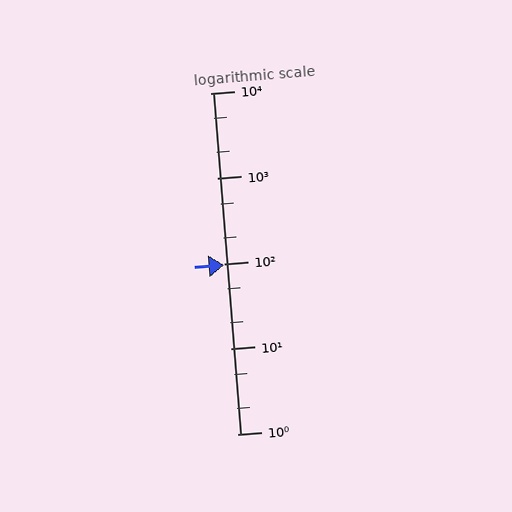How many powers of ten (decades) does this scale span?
The scale spans 4 decades, from 1 to 10000.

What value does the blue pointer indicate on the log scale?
The pointer indicates approximately 97.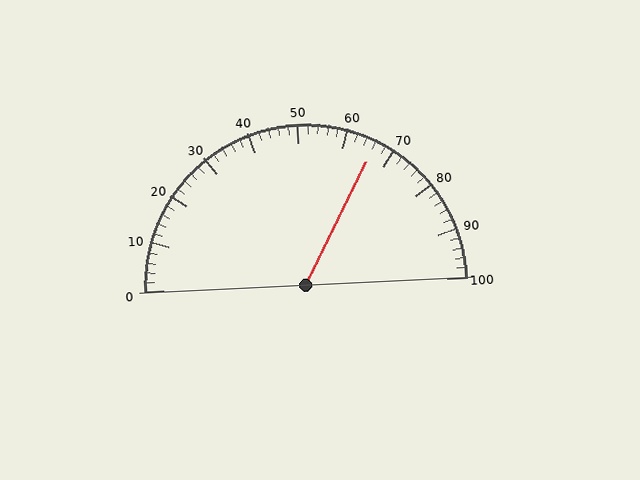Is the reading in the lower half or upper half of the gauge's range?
The reading is in the upper half of the range (0 to 100).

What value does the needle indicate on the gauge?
The needle indicates approximately 66.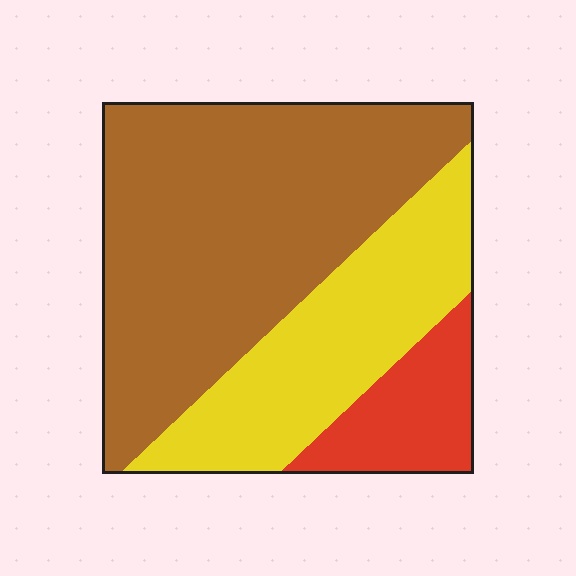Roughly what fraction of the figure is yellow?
Yellow covers roughly 30% of the figure.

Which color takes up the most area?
Brown, at roughly 55%.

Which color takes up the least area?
Red, at roughly 15%.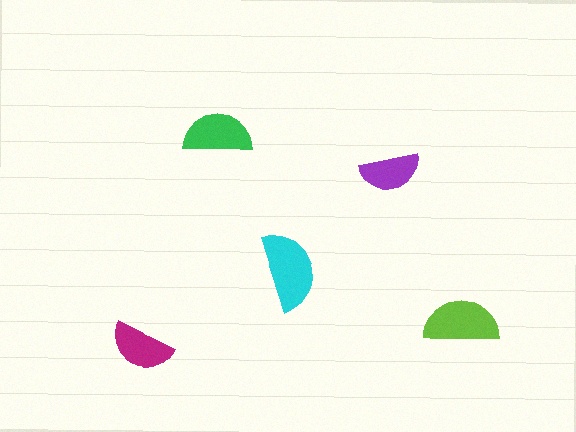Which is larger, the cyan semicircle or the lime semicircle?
The cyan one.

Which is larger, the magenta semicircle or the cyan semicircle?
The cyan one.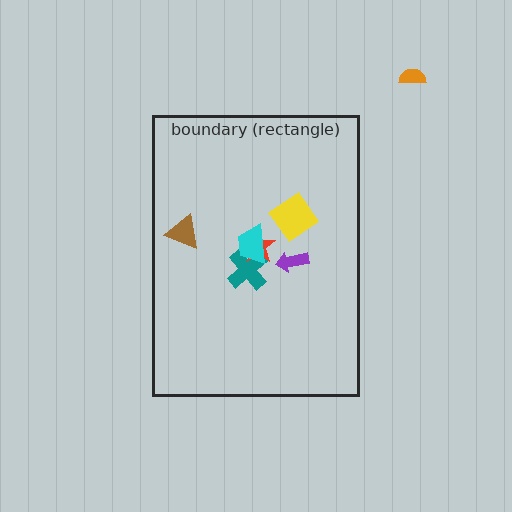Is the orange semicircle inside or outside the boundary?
Outside.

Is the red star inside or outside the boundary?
Inside.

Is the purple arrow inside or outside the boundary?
Inside.